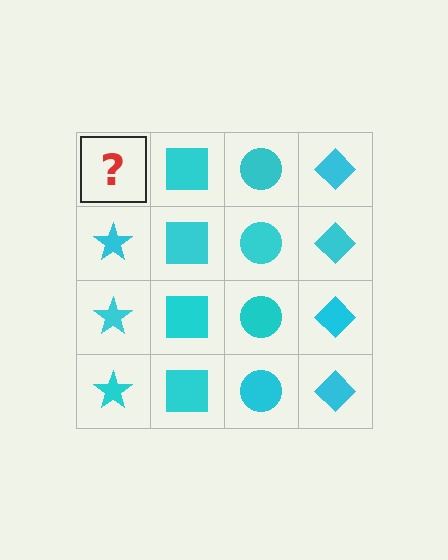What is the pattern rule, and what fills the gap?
The rule is that each column has a consistent shape. The gap should be filled with a cyan star.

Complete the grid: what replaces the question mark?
The question mark should be replaced with a cyan star.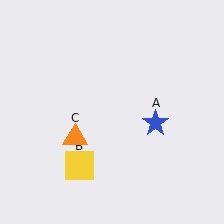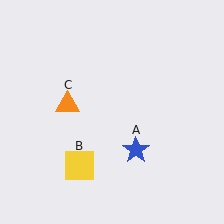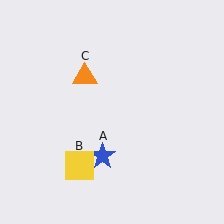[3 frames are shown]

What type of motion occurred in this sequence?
The blue star (object A), orange triangle (object C) rotated clockwise around the center of the scene.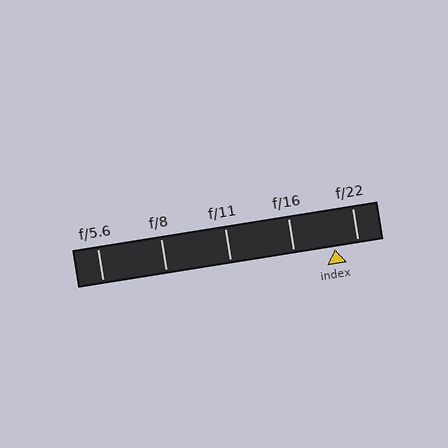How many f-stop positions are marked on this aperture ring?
There are 5 f-stop positions marked.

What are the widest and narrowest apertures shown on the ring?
The widest aperture shown is f/5.6 and the narrowest is f/22.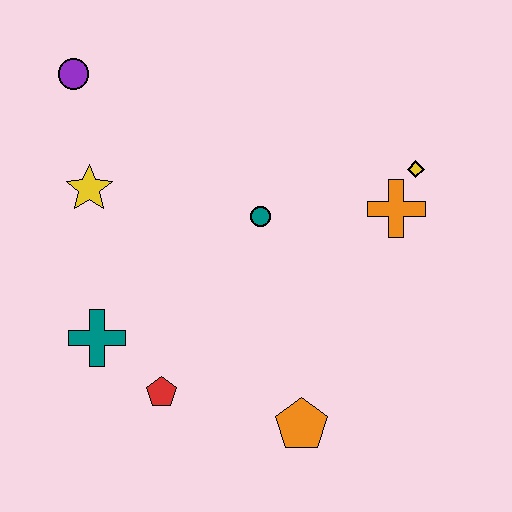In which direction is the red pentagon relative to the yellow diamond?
The red pentagon is to the left of the yellow diamond.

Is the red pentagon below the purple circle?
Yes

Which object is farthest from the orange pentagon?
The purple circle is farthest from the orange pentagon.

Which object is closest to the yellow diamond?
The orange cross is closest to the yellow diamond.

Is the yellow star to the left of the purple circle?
No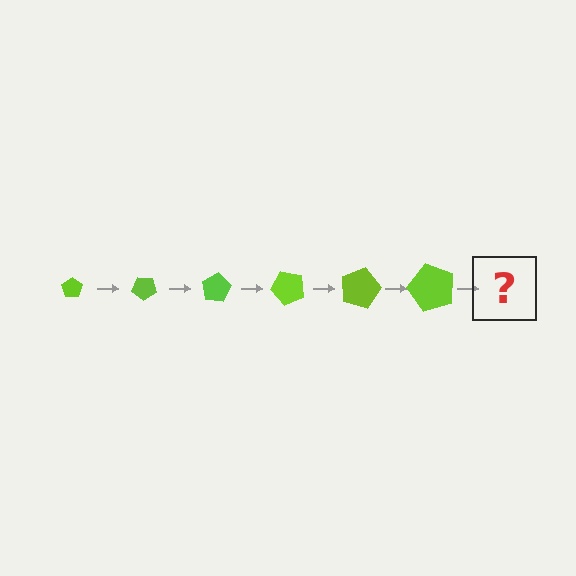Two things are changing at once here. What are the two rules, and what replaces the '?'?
The two rules are that the pentagon grows larger each step and it rotates 40 degrees each step. The '?' should be a pentagon, larger than the previous one and rotated 240 degrees from the start.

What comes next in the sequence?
The next element should be a pentagon, larger than the previous one and rotated 240 degrees from the start.